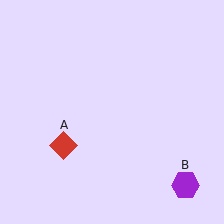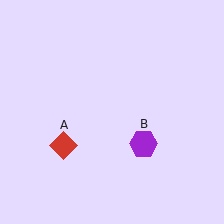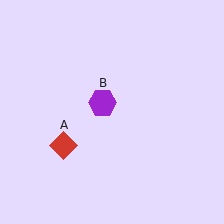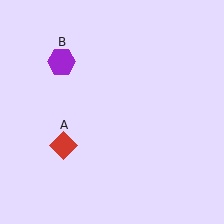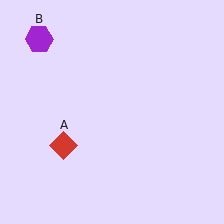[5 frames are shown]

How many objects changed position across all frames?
1 object changed position: purple hexagon (object B).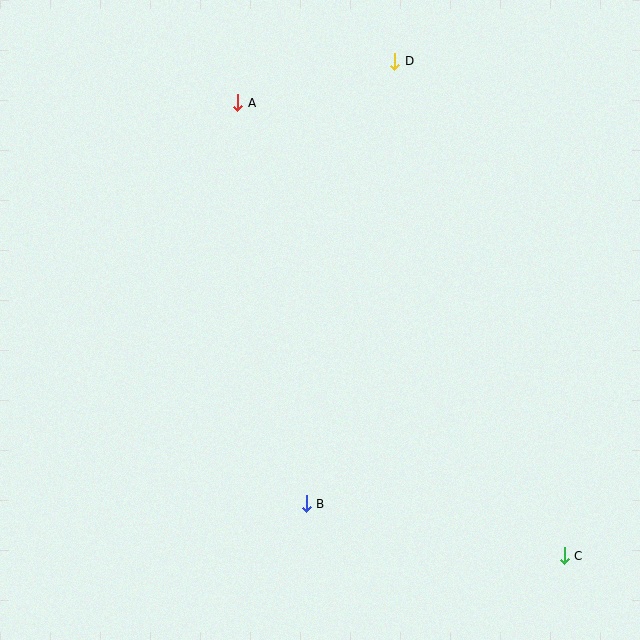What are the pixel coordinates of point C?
Point C is at (564, 556).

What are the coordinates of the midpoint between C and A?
The midpoint between C and A is at (401, 329).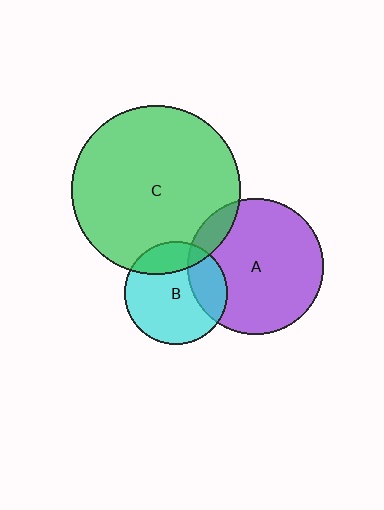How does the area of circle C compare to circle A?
Approximately 1.6 times.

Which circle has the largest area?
Circle C (green).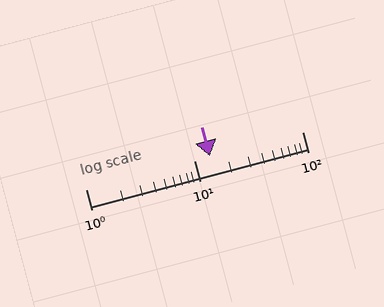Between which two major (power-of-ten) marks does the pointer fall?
The pointer is between 10 and 100.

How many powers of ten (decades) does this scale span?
The scale spans 2 decades, from 1 to 100.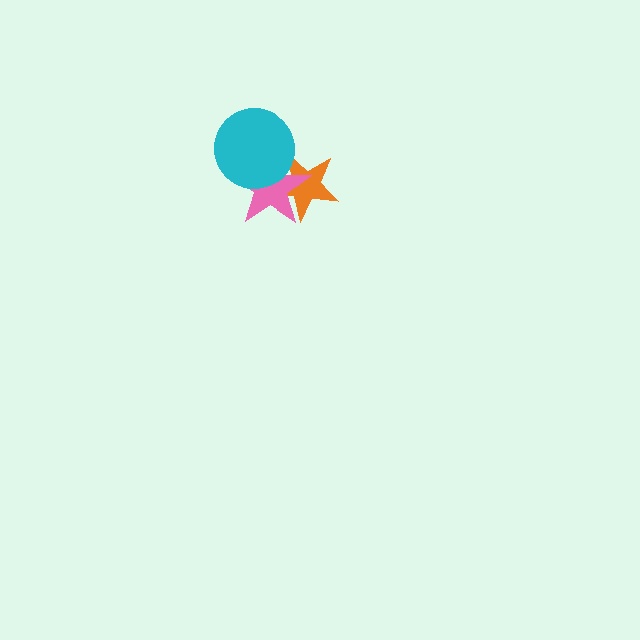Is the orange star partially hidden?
Yes, it is partially covered by another shape.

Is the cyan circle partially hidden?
No, no other shape covers it.